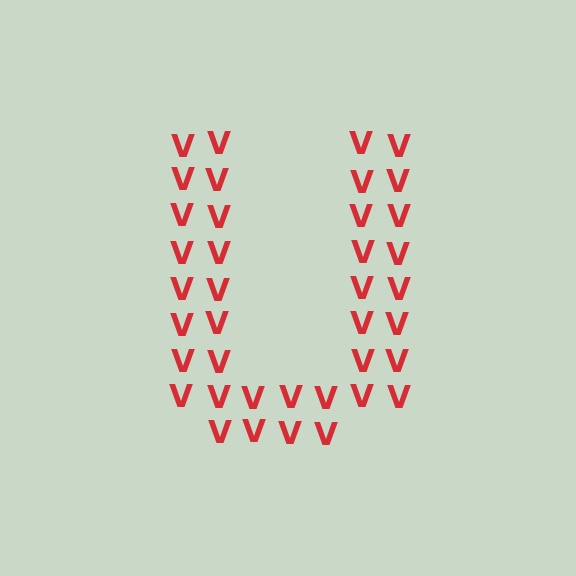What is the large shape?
The large shape is the letter U.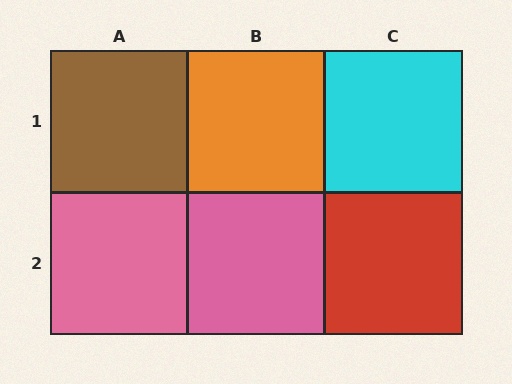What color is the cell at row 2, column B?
Pink.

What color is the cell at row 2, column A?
Pink.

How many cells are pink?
2 cells are pink.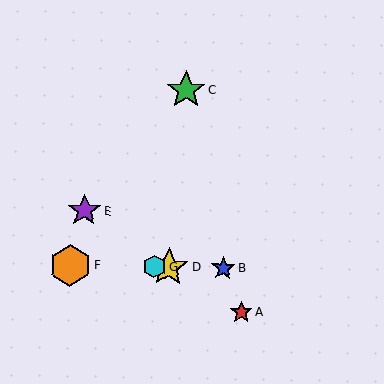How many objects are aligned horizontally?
4 objects (B, D, F, G) are aligned horizontally.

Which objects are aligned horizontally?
Objects B, D, F, G are aligned horizontally.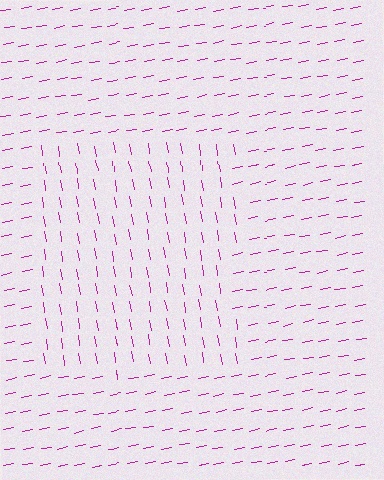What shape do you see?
I see a rectangle.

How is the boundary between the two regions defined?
The boundary is defined purely by a change in line orientation (approximately 89 degrees difference). All lines are the same color and thickness.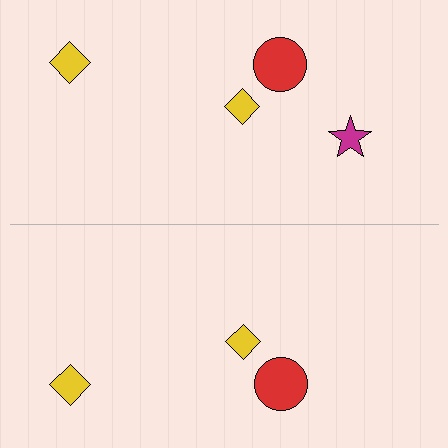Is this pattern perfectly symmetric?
No, the pattern is not perfectly symmetric. A magenta star is missing from the bottom side.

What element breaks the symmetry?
A magenta star is missing from the bottom side.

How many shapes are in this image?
There are 7 shapes in this image.